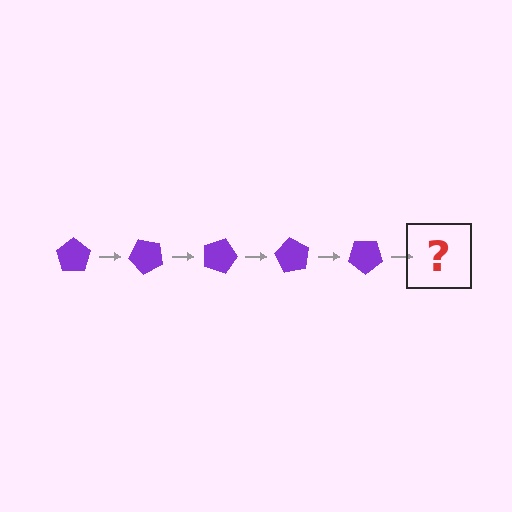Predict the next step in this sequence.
The next step is a purple pentagon rotated 225 degrees.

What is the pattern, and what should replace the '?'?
The pattern is that the pentagon rotates 45 degrees each step. The '?' should be a purple pentagon rotated 225 degrees.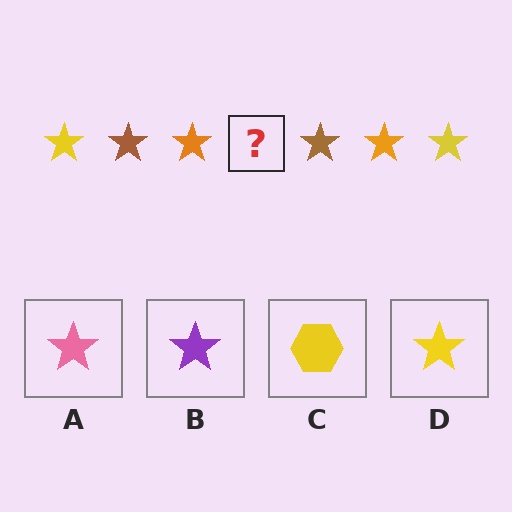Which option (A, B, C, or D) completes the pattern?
D.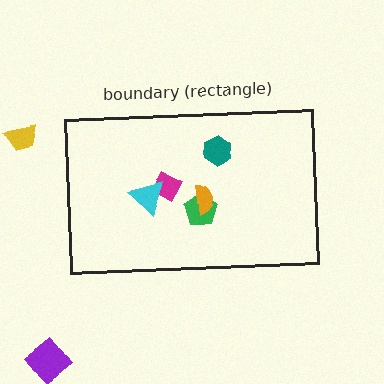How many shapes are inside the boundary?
5 inside, 2 outside.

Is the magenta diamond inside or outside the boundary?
Inside.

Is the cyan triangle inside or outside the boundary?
Inside.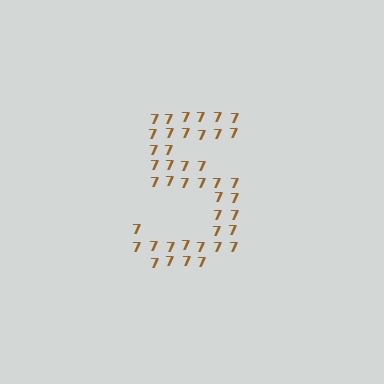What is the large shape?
The large shape is the digit 5.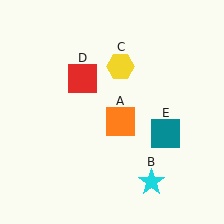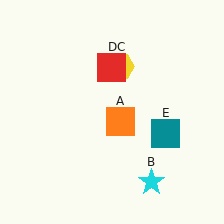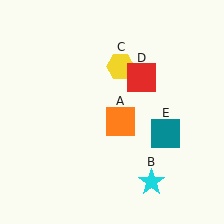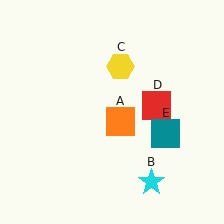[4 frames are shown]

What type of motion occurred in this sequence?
The red square (object D) rotated clockwise around the center of the scene.